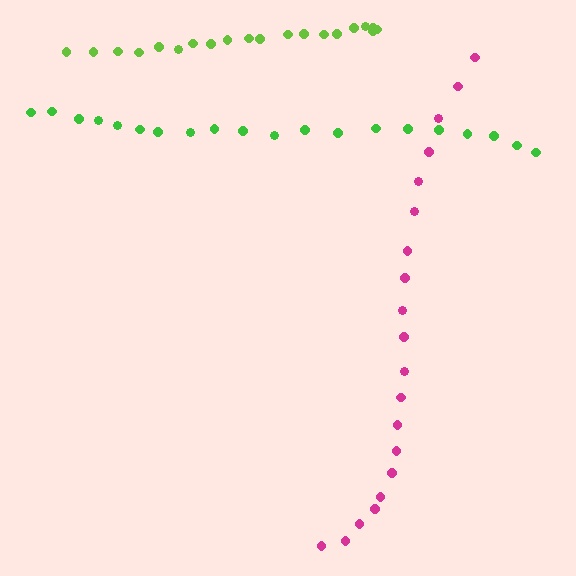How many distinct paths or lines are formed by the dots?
There are 3 distinct paths.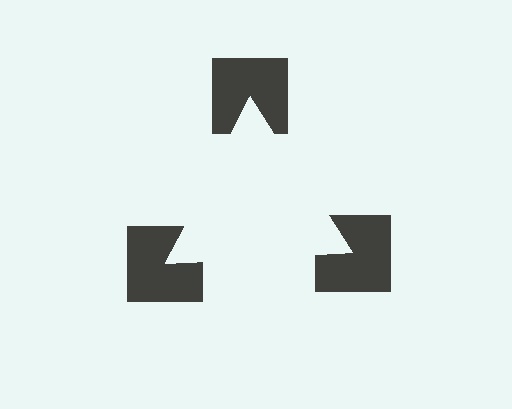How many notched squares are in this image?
There are 3 — one at each vertex of the illusory triangle.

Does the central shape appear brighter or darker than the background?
It typically appears slightly brighter than the background, even though no actual brightness change is drawn.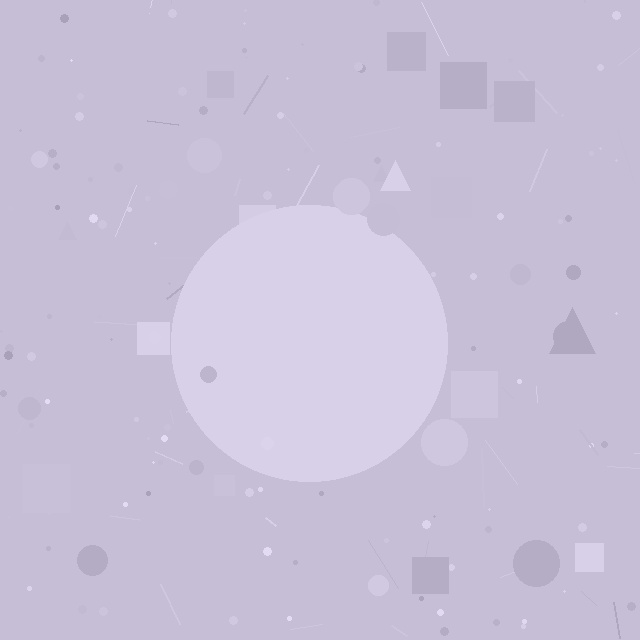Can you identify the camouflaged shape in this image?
The camouflaged shape is a circle.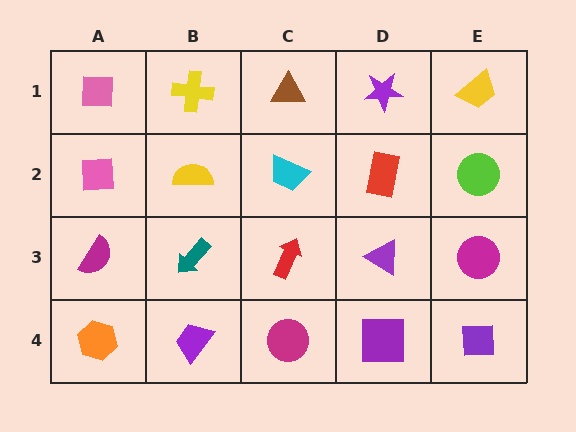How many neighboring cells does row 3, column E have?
3.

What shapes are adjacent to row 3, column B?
A yellow semicircle (row 2, column B), a purple trapezoid (row 4, column B), a magenta semicircle (row 3, column A), a red arrow (row 3, column C).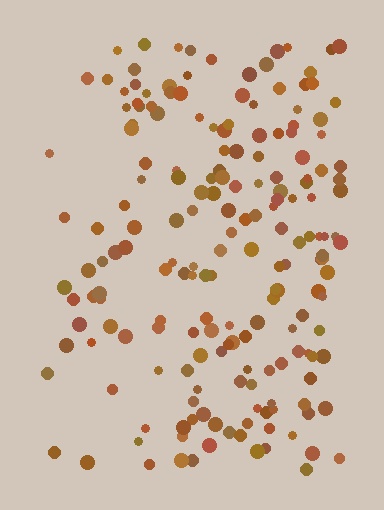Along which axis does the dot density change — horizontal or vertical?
Horizontal.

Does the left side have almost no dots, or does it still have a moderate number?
Still a moderate number, just noticeably fewer than the right.